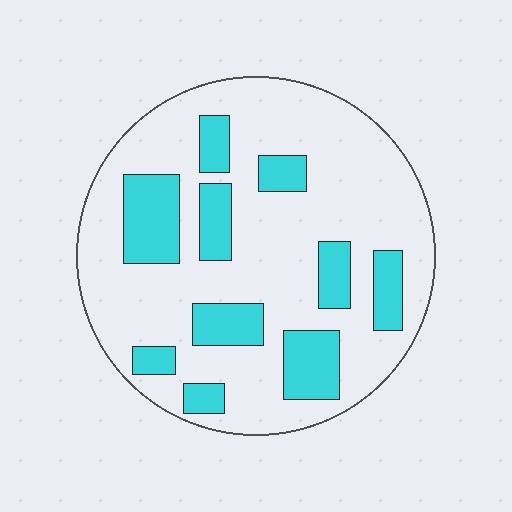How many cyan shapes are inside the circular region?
10.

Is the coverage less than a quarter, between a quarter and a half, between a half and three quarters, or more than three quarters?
Between a quarter and a half.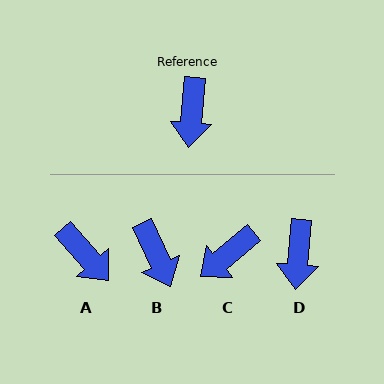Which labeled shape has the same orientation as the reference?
D.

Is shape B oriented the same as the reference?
No, it is off by about 30 degrees.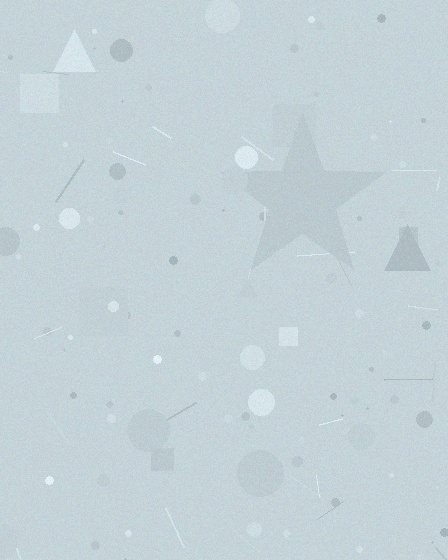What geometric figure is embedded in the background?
A star is embedded in the background.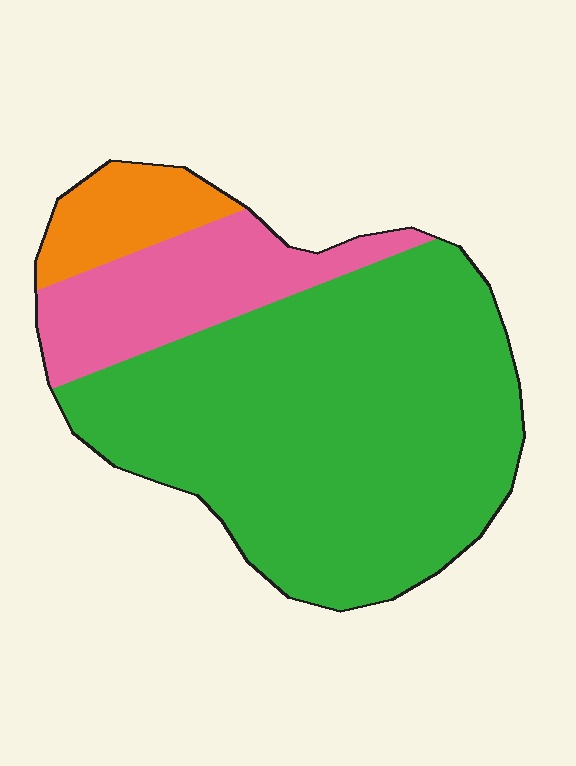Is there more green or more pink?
Green.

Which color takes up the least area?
Orange, at roughly 10%.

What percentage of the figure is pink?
Pink takes up about one fifth (1/5) of the figure.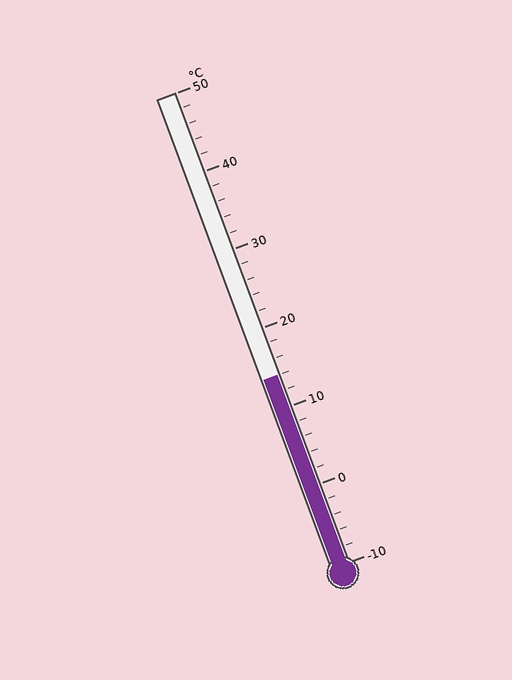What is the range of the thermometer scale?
The thermometer scale ranges from -10°C to 50°C.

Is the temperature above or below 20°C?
The temperature is below 20°C.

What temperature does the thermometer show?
The thermometer shows approximately 14°C.